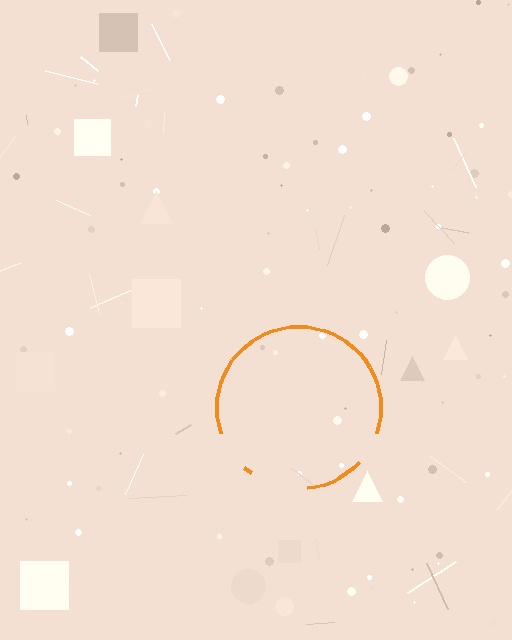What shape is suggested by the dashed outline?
The dashed outline suggests a circle.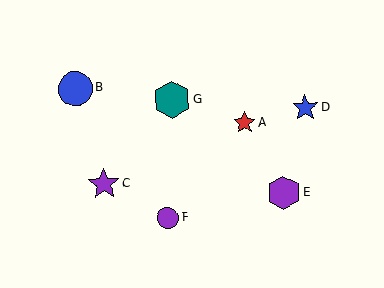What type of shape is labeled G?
Shape G is a teal hexagon.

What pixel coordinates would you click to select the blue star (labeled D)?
Click at (305, 108) to select the blue star D.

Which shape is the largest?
The teal hexagon (labeled G) is the largest.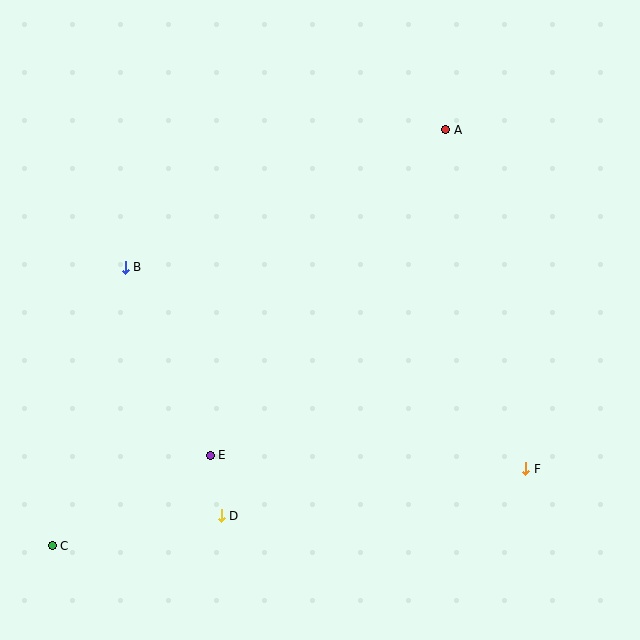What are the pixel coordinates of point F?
Point F is at (526, 469).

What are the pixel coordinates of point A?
Point A is at (446, 130).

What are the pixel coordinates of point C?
Point C is at (52, 546).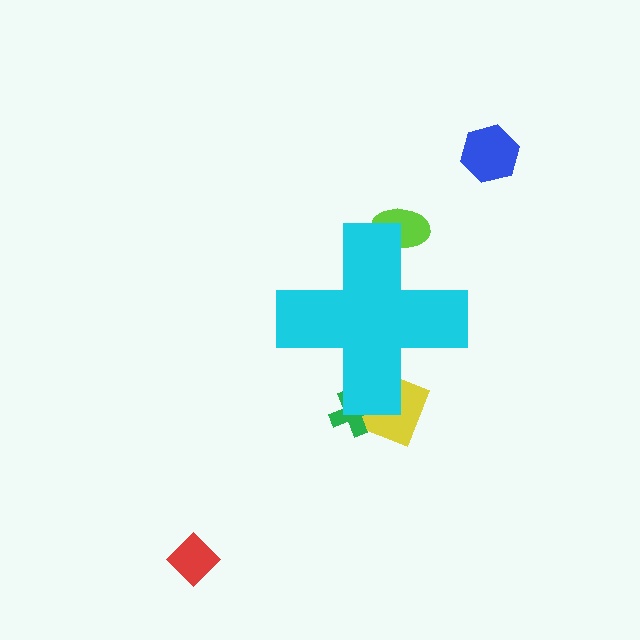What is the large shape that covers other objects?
A cyan cross.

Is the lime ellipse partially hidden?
Yes, the lime ellipse is partially hidden behind the cyan cross.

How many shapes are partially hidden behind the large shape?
3 shapes are partially hidden.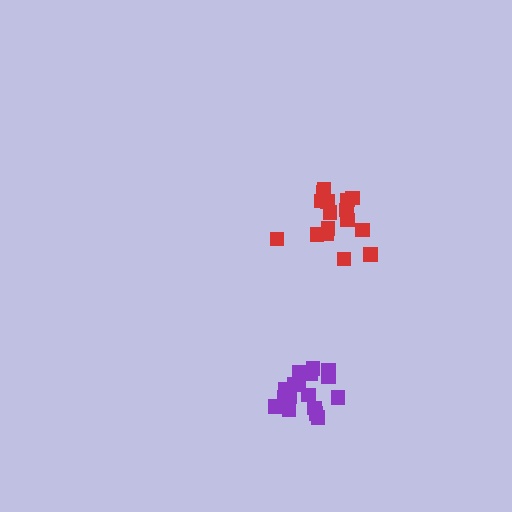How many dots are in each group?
Group 1: 16 dots, Group 2: 17 dots (33 total).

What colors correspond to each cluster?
The clusters are colored: red, purple.